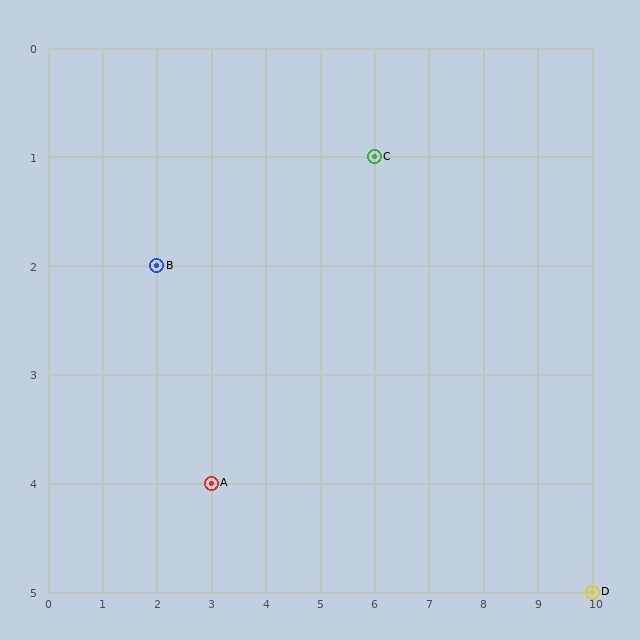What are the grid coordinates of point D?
Point D is at grid coordinates (10, 5).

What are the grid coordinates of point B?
Point B is at grid coordinates (2, 2).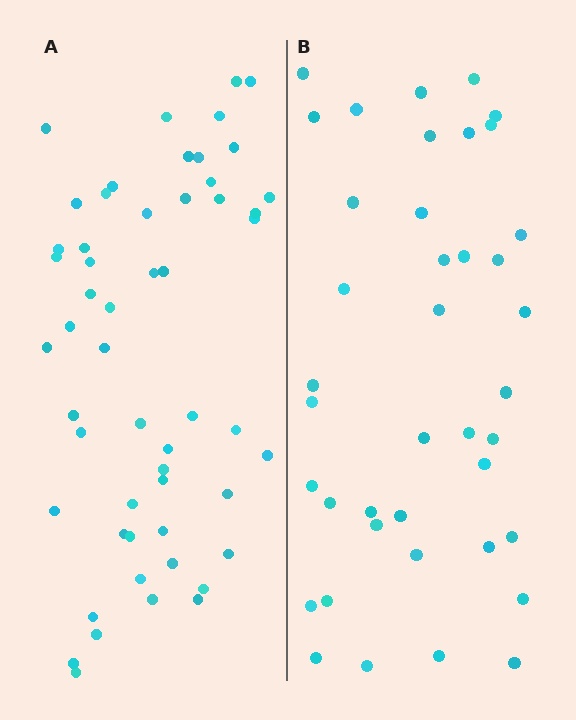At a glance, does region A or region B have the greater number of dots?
Region A (the left region) has more dots.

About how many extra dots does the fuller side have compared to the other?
Region A has approximately 15 more dots than region B.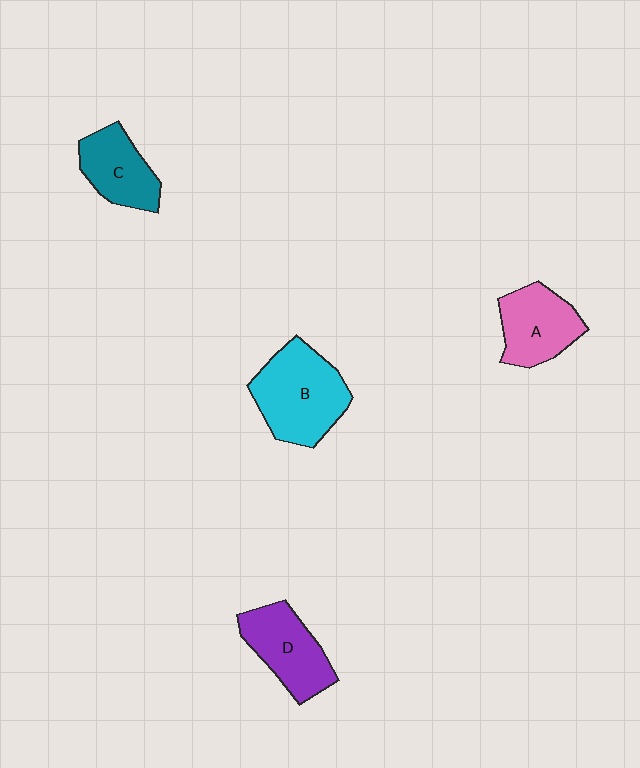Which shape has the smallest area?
Shape C (teal).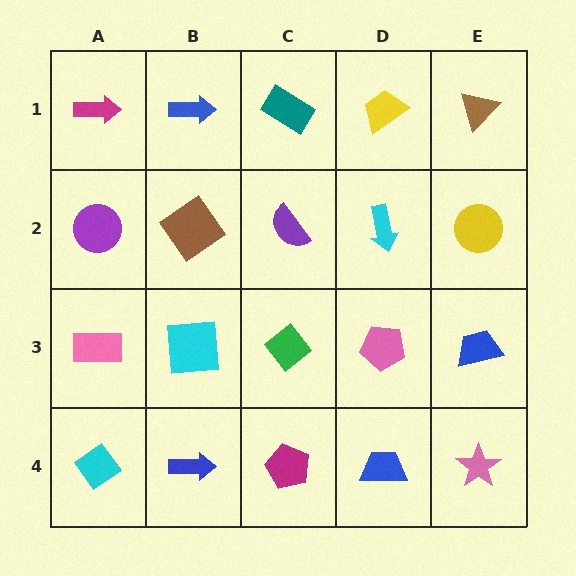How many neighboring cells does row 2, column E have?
3.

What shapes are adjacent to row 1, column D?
A cyan arrow (row 2, column D), a teal rectangle (row 1, column C), a brown triangle (row 1, column E).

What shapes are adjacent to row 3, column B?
A brown diamond (row 2, column B), a blue arrow (row 4, column B), a pink rectangle (row 3, column A), a green diamond (row 3, column C).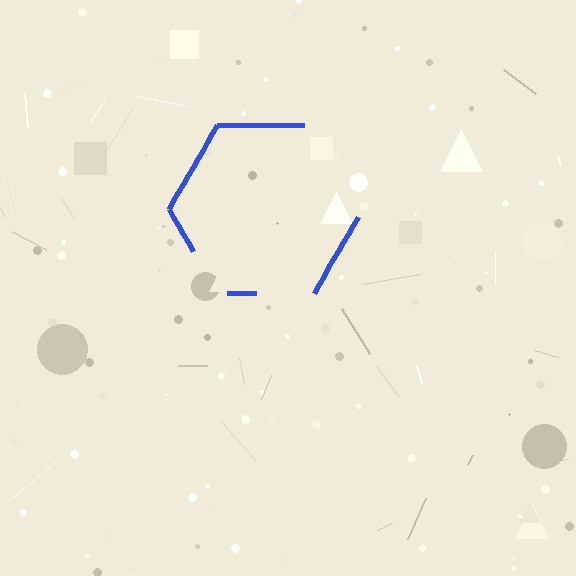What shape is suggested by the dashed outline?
The dashed outline suggests a hexagon.